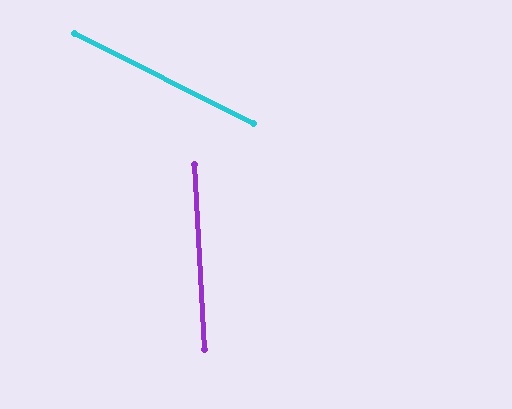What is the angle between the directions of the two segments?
Approximately 60 degrees.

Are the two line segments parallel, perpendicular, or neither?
Neither parallel nor perpendicular — they differ by about 60°.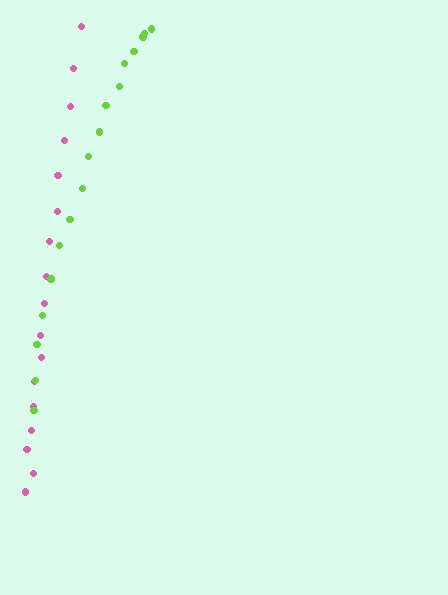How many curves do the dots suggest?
There are 2 distinct paths.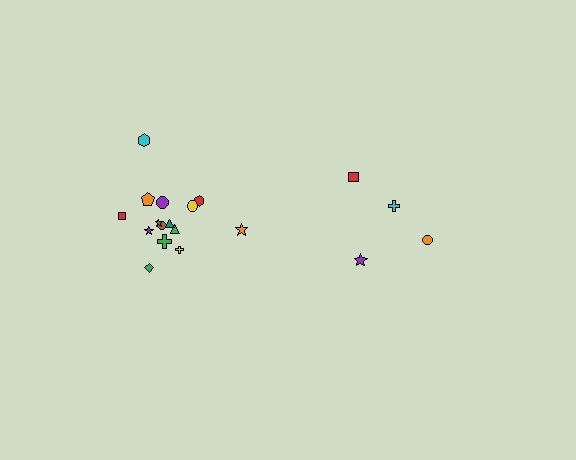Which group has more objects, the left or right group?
The left group.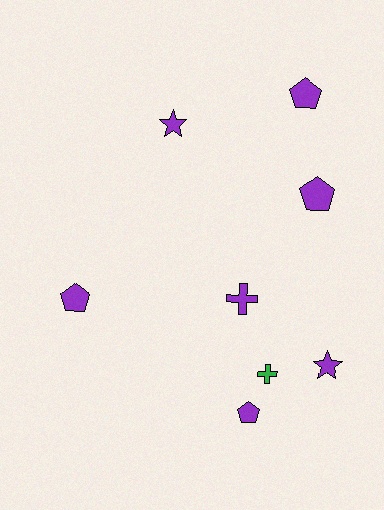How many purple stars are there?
There are 2 purple stars.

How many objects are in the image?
There are 8 objects.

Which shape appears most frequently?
Pentagon, with 4 objects.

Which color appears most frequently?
Purple, with 7 objects.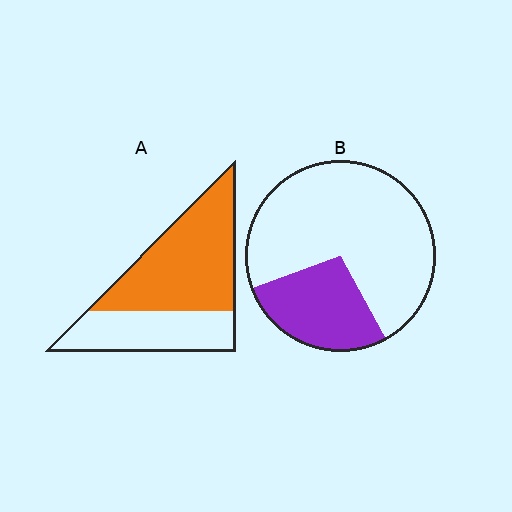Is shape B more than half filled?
No.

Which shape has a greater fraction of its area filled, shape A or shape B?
Shape A.